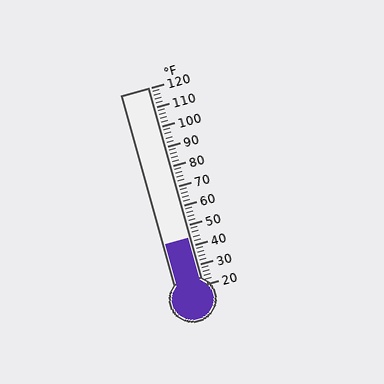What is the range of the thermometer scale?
The thermometer scale ranges from 20°F to 120°F.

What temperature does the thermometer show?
The thermometer shows approximately 44°F.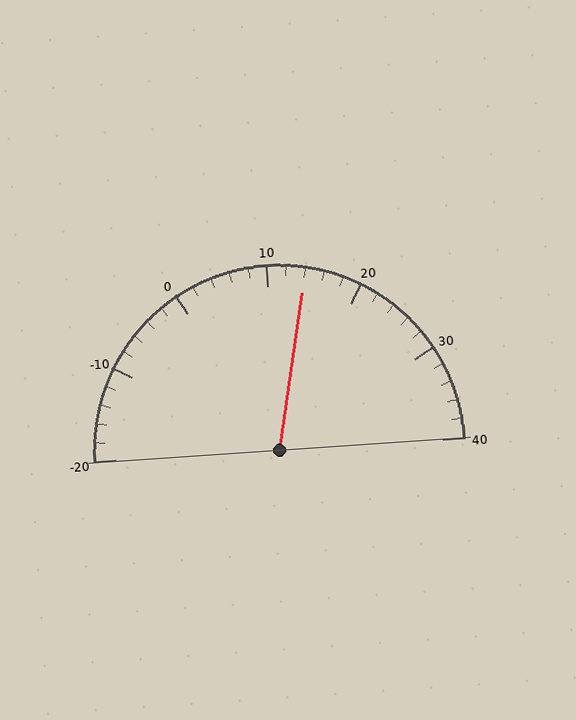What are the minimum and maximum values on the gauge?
The gauge ranges from -20 to 40.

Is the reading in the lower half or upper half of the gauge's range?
The reading is in the upper half of the range (-20 to 40).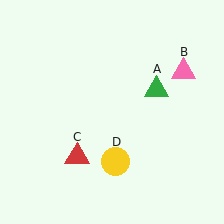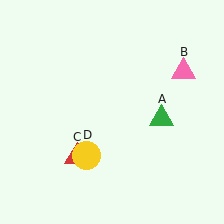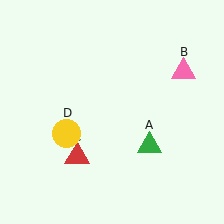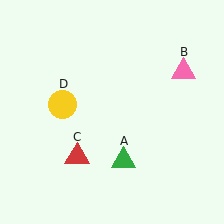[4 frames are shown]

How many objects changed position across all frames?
2 objects changed position: green triangle (object A), yellow circle (object D).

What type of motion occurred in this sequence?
The green triangle (object A), yellow circle (object D) rotated clockwise around the center of the scene.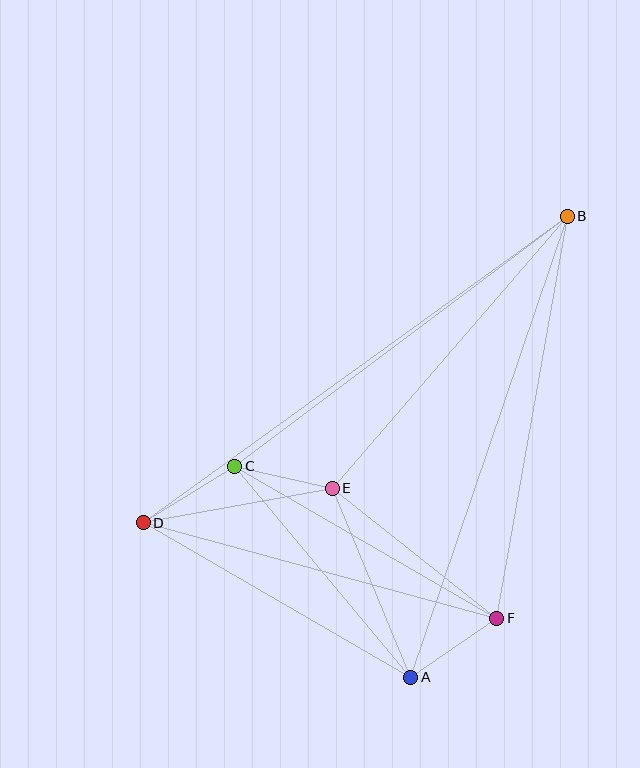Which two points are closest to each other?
Points C and E are closest to each other.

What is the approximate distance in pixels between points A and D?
The distance between A and D is approximately 309 pixels.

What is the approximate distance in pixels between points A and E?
The distance between A and E is approximately 205 pixels.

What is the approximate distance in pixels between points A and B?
The distance between A and B is approximately 487 pixels.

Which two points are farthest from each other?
Points B and D are farthest from each other.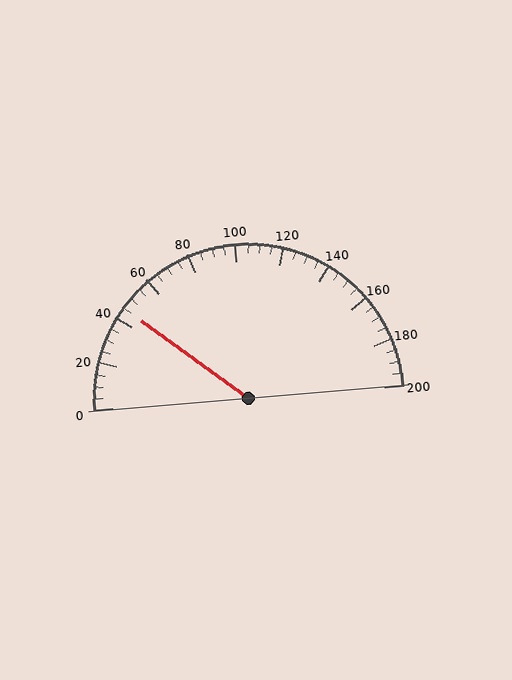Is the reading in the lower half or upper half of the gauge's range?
The reading is in the lower half of the range (0 to 200).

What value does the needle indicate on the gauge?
The needle indicates approximately 45.